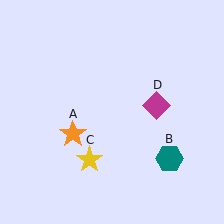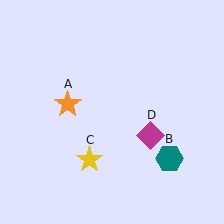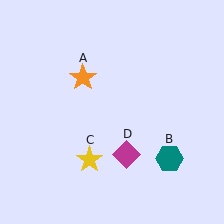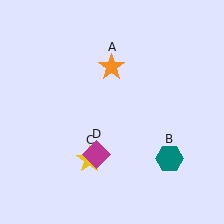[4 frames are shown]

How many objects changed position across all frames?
2 objects changed position: orange star (object A), magenta diamond (object D).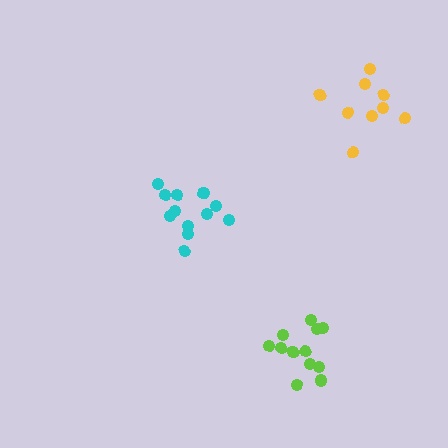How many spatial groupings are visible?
There are 3 spatial groupings.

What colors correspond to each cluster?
The clusters are colored: cyan, lime, yellow.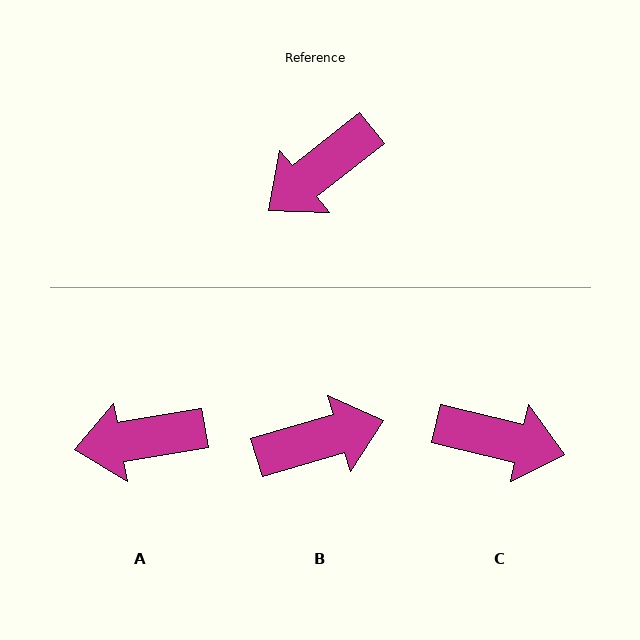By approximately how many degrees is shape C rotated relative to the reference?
Approximately 128 degrees counter-clockwise.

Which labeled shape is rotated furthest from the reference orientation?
B, about 158 degrees away.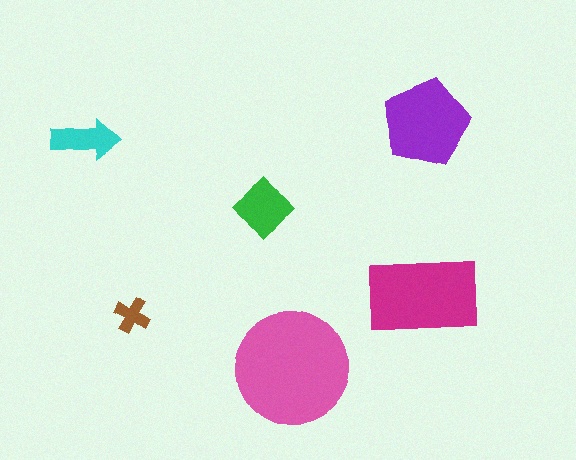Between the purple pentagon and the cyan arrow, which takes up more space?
The purple pentagon.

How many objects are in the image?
There are 6 objects in the image.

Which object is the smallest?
The brown cross.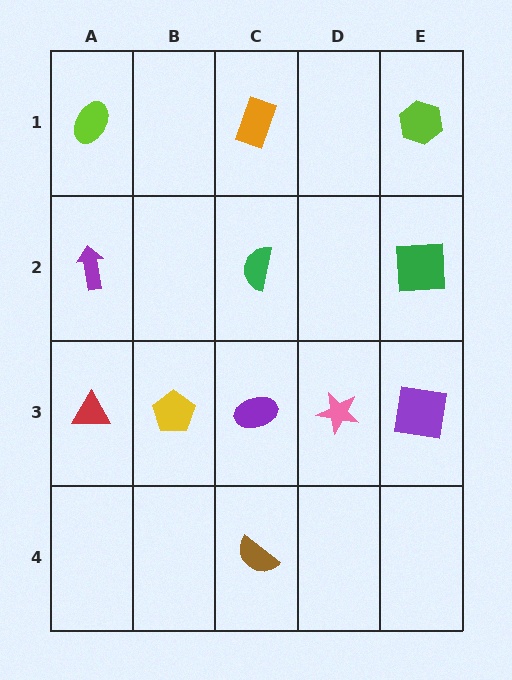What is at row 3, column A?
A red triangle.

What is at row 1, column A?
A lime ellipse.